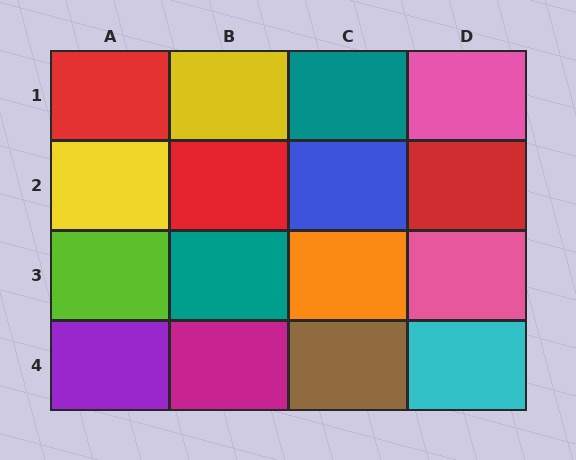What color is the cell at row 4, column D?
Cyan.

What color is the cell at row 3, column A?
Lime.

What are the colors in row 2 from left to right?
Yellow, red, blue, red.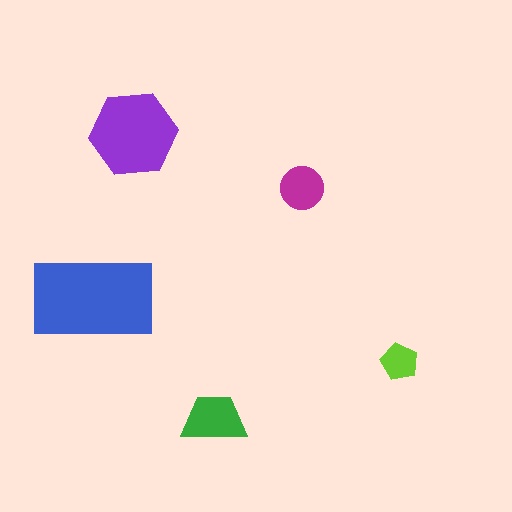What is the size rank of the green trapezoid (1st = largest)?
3rd.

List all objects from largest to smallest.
The blue rectangle, the purple hexagon, the green trapezoid, the magenta circle, the lime pentagon.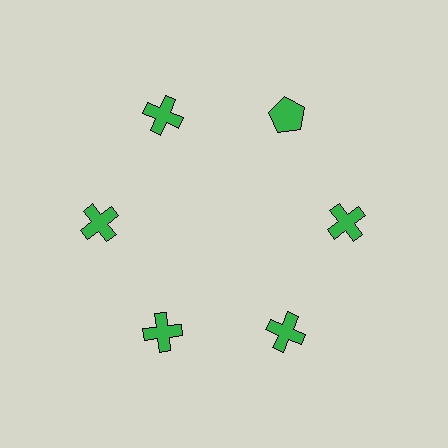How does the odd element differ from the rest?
It has a different shape: pentagon instead of cross.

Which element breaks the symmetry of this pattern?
The green pentagon at roughly the 1 o'clock position breaks the symmetry. All other shapes are green crosses.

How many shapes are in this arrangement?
There are 6 shapes arranged in a ring pattern.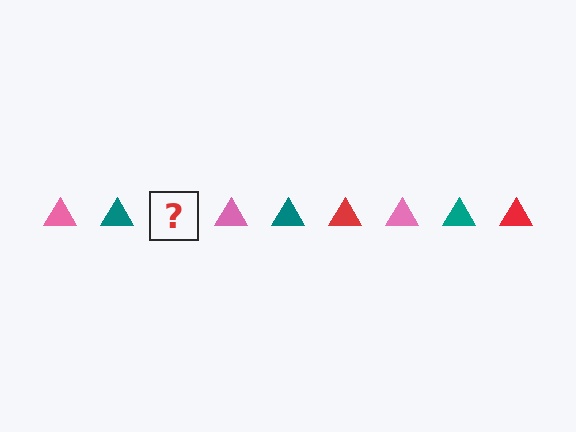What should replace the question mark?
The question mark should be replaced with a red triangle.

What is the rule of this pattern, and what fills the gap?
The rule is that the pattern cycles through pink, teal, red triangles. The gap should be filled with a red triangle.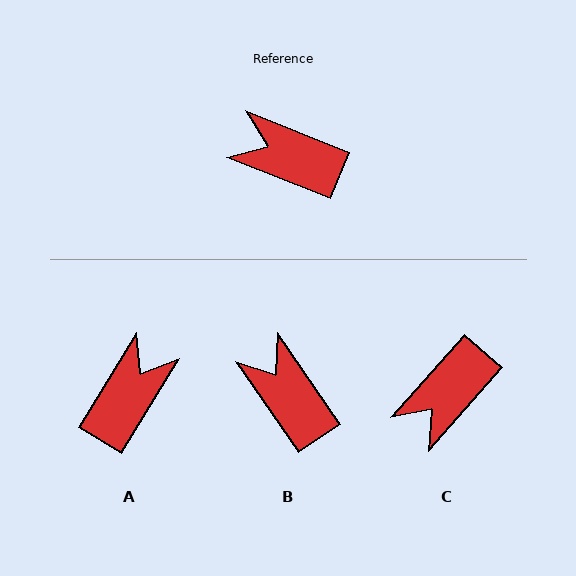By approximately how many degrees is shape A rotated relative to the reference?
Approximately 99 degrees clockwise.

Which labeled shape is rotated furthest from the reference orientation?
A, about 99 degrees away.